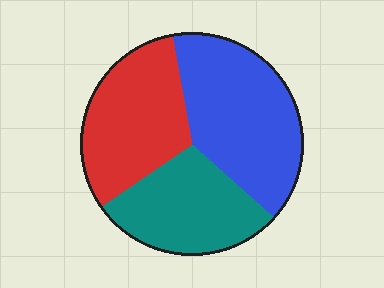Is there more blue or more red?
Blue.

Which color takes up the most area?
Blue, at roughly 40%.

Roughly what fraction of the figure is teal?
Teal takes up between a sixth and a third of the figure.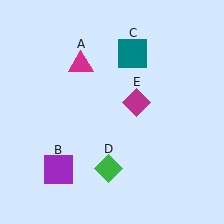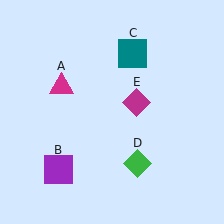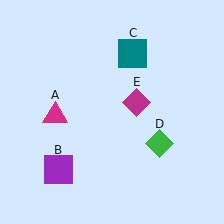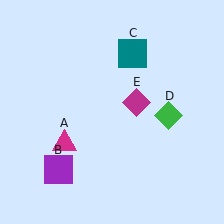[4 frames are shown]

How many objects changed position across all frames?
2 objects changed position: magenta triangle (object A), green diamond (object D).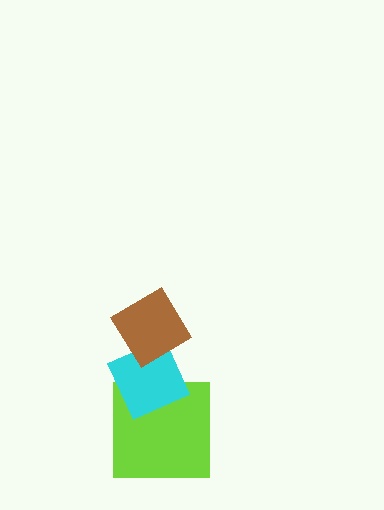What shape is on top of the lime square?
The cyan diamond is on top of the lime square.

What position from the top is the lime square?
The lime square is 3rd from the top.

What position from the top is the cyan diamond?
The cyan diamond is 2nd from the top.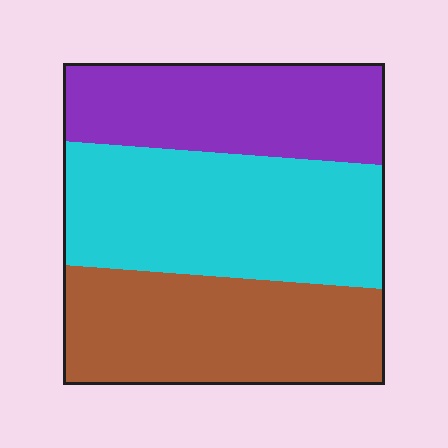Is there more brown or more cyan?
Cyan.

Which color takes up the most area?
Cyan, at roughly 40%.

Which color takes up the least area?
Purple, at roughly 30%.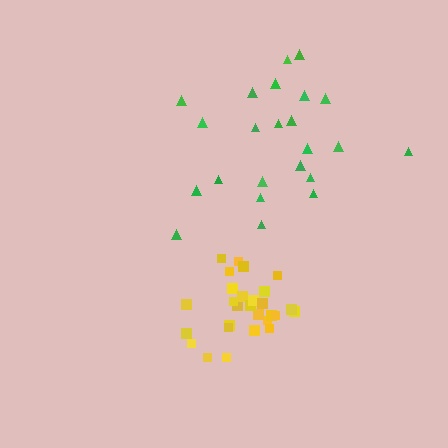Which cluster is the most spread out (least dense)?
Green.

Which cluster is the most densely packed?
Yellow.